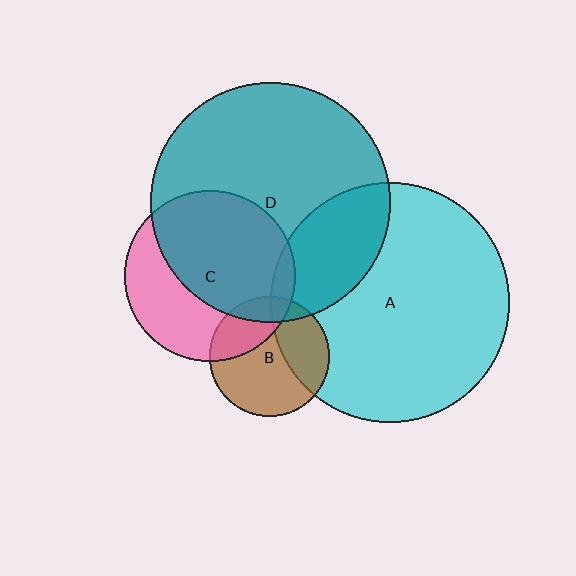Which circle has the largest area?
Circle D (teal).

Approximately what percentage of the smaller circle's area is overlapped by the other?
Approximately 25%.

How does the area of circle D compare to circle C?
Approximately 2.0 times.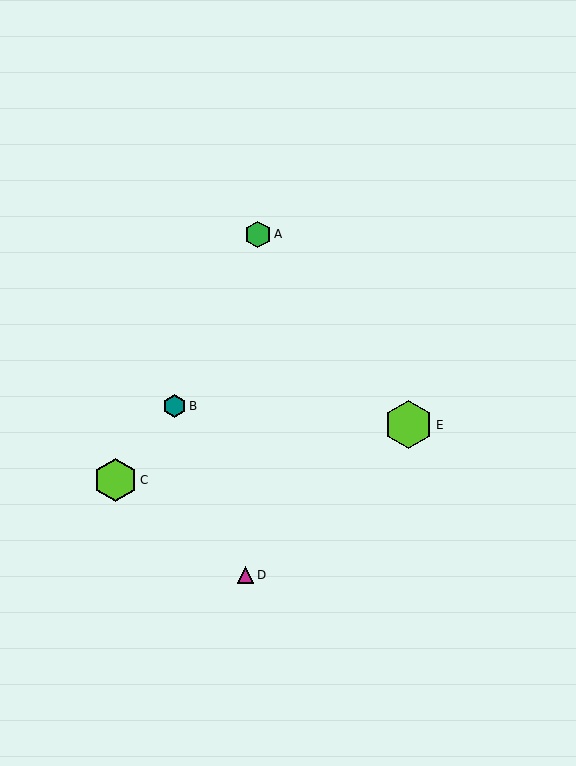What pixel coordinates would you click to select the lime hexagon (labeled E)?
Click at (409, 425) to select the lime hexagon E.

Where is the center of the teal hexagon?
The center of the teal hexagon is at (174, 406).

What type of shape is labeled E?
Shape E is a lime hexagon.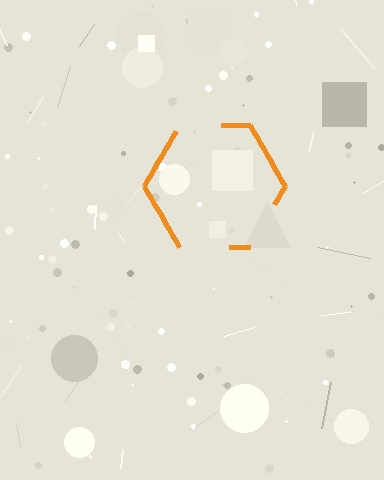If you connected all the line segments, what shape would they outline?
They would outline a hexagon.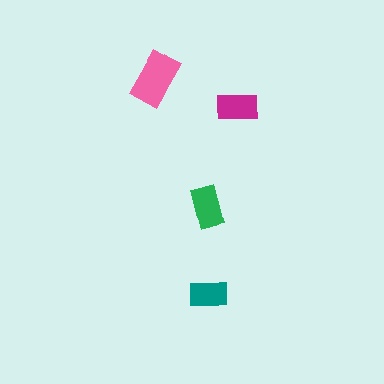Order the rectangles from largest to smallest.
the pink one, the green one, the magenta one, the teal one.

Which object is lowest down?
The teal rectangle is bottommost.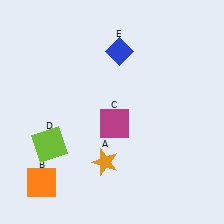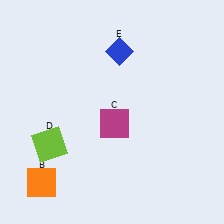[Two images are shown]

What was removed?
The orange star (A) was removed in Image 2.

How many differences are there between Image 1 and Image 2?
There is 1 difference between the two images.